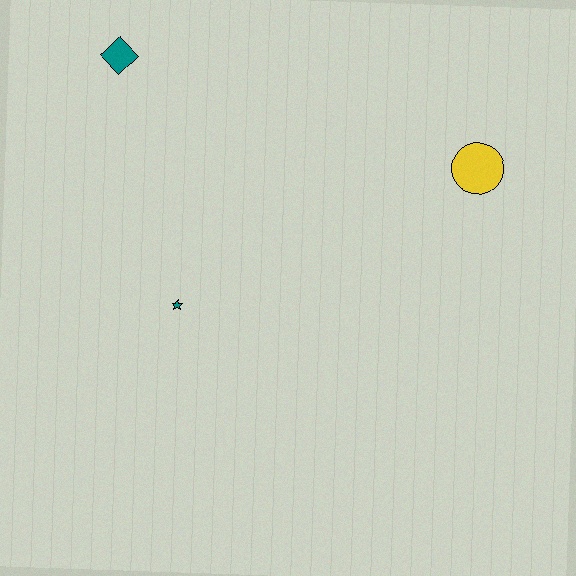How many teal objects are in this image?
There are 2 teal objects.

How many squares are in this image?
There are no squares.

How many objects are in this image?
There are 3 objects.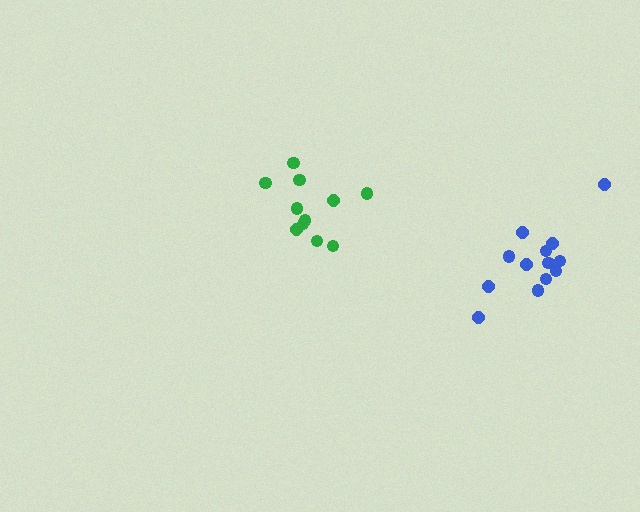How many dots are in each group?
Group 1: 13 dots, Group 2: 11 dots (24 total).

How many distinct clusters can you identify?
There are 2 distinct clusters.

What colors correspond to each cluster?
The clusters are colored: blue, green.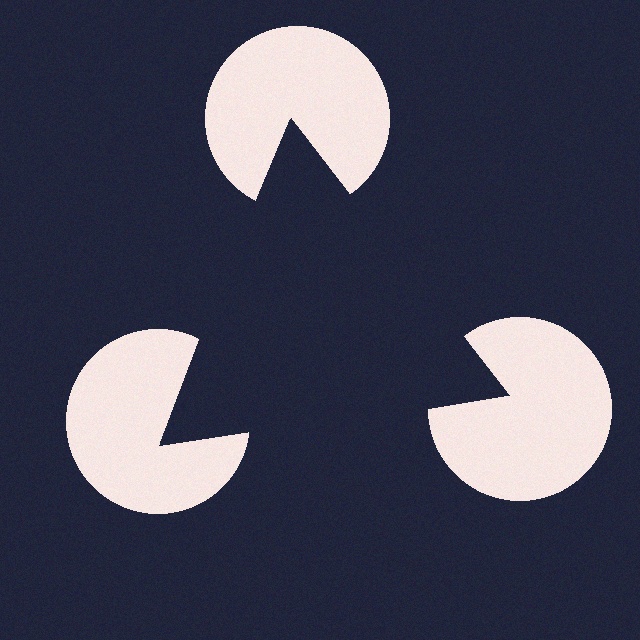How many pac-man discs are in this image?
There are 3 — one at each vertex of the illusory triangle.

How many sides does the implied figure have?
3 sides.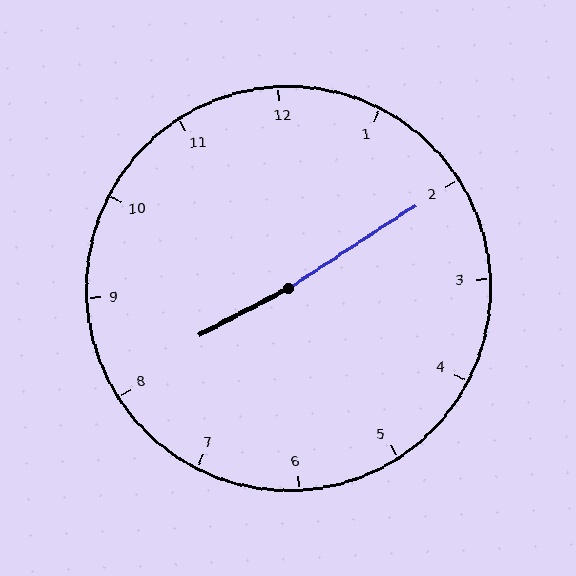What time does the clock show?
8:10.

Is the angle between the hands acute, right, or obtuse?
It is obtuse.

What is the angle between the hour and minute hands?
Approximately 175 degrees.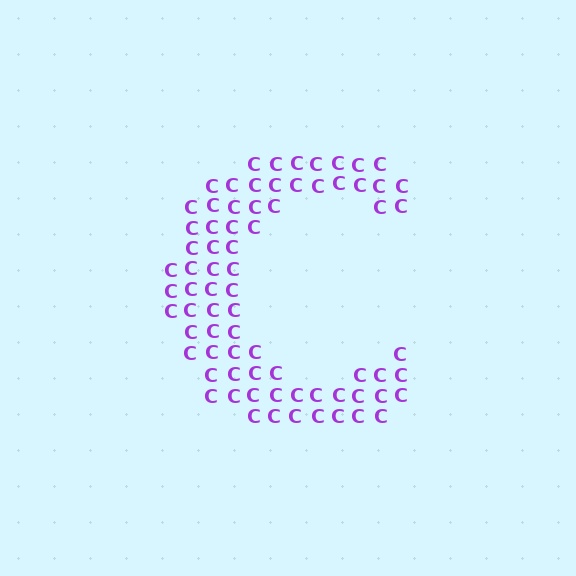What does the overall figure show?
The overall figure shows the letter C.